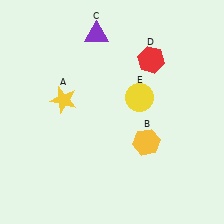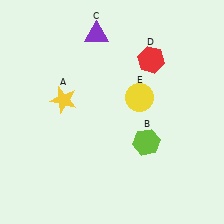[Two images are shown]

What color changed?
The hexagon (B) changed from yellow in Image 1 to lime in Image 2.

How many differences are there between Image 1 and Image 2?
There is 1 difference between the two images.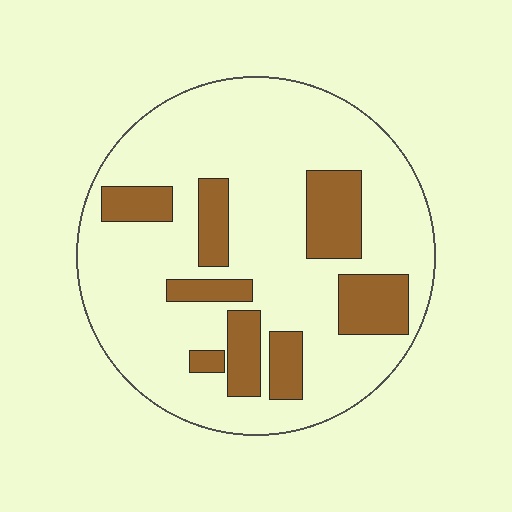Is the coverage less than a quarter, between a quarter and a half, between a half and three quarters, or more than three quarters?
Less than a quarter.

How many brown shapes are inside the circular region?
8.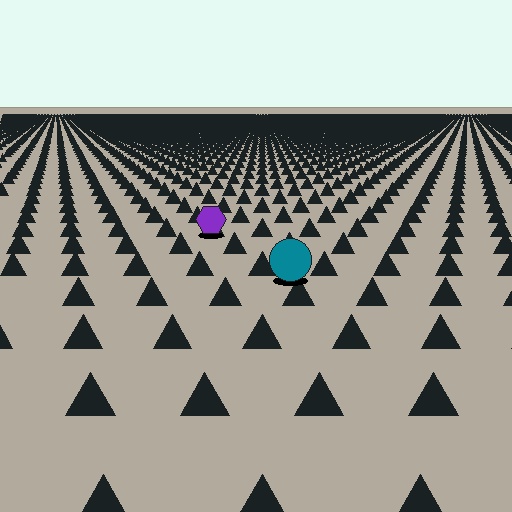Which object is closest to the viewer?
The teal circle is closest. The texture marks near it are larger and more spread out.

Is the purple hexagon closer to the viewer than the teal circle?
No. The teal circle is closer — you can tell from the texture gradient: the ground texture is coarser near it.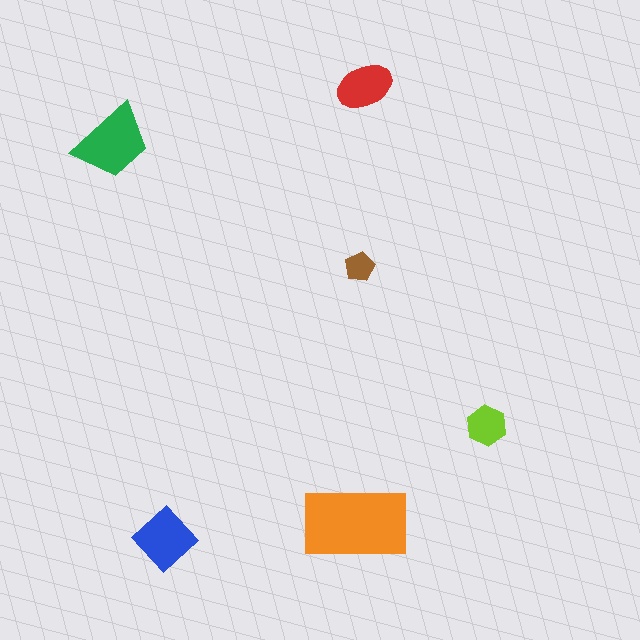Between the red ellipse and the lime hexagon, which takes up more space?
The red ellipse.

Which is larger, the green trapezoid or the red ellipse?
The green trapezoid.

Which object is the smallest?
The brown pentagon.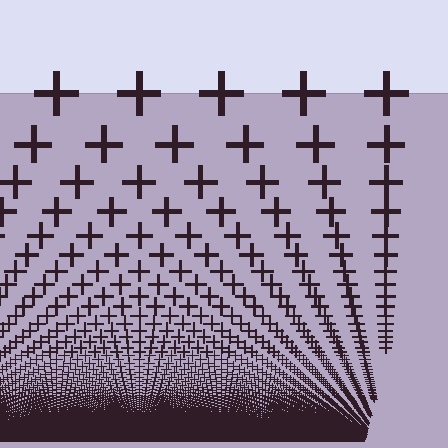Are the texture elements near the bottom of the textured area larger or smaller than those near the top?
Smaller. The gradient is inverted — elements near the bottom are smaller and denser.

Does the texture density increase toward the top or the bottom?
Density increases toward the bottom.